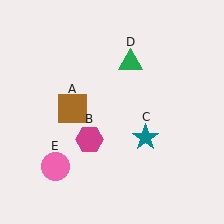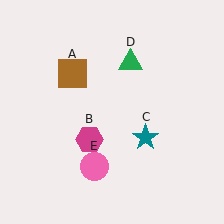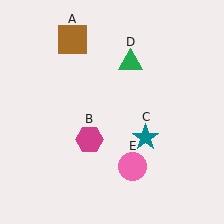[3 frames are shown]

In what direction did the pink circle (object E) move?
The pink circle (object E) moved right.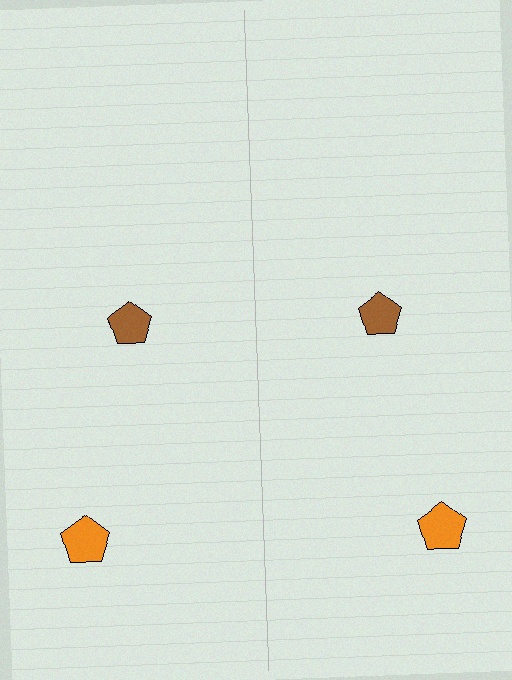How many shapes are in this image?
There are 4 shapes in this image.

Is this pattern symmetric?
Yes, this pattern has bilateral (reflection) symmetry.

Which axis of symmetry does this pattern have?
The pattern has a vertical axis of symmetry running through the center of the image.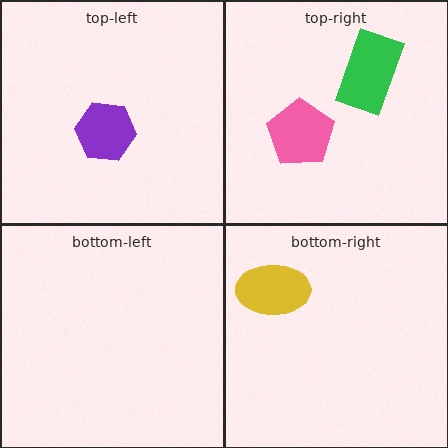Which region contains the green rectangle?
The top-right region.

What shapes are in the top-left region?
The purple hexagon.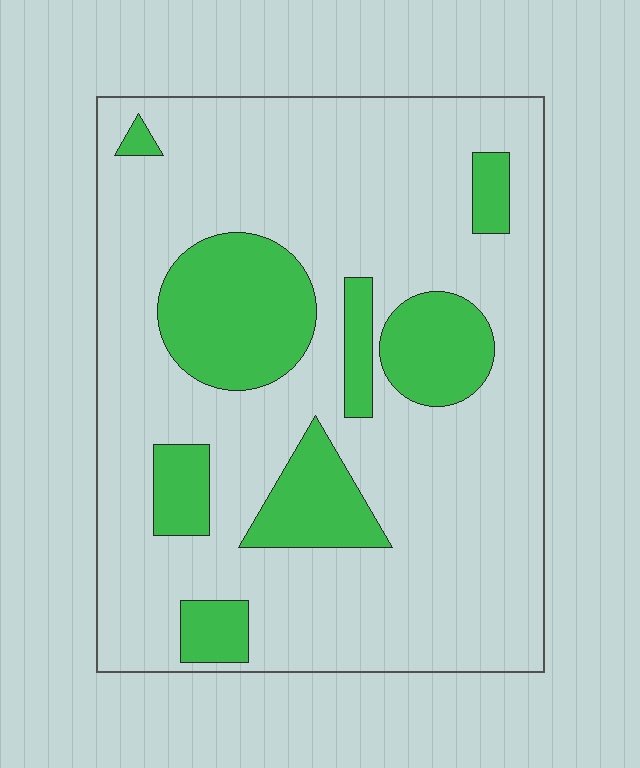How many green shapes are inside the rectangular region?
8.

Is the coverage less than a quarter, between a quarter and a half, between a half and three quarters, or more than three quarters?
Less than a quarter.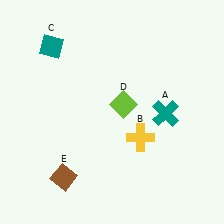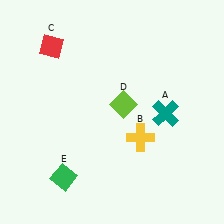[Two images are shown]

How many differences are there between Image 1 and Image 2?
There are 2 differences between the two images.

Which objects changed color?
C changed from teal to red. E changed from brown to green.